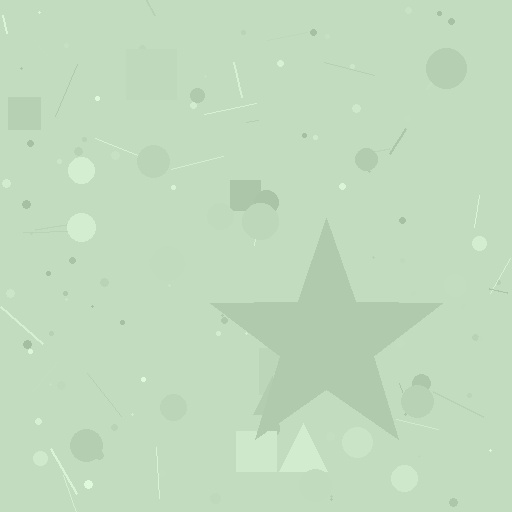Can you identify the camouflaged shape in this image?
The camouflaged shape is a star.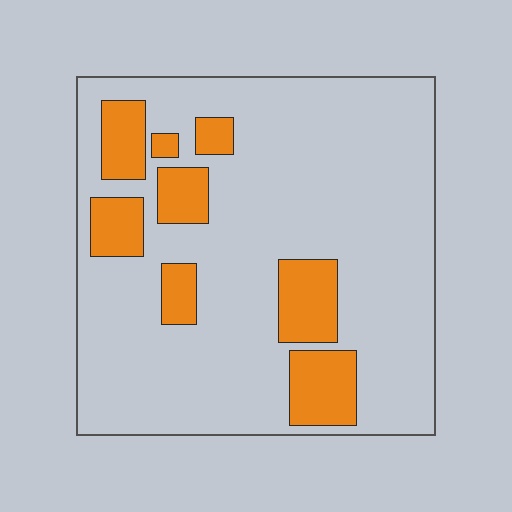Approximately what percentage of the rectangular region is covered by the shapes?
Approximately 20%.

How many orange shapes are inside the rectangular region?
8.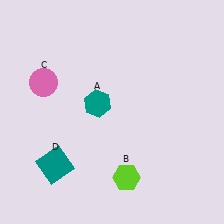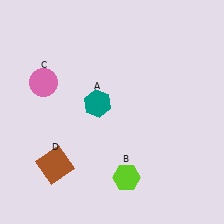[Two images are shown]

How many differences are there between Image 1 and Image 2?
There is 1 difference between the two images.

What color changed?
The square (D) changed from teal in Image 1 to brown in Image 2.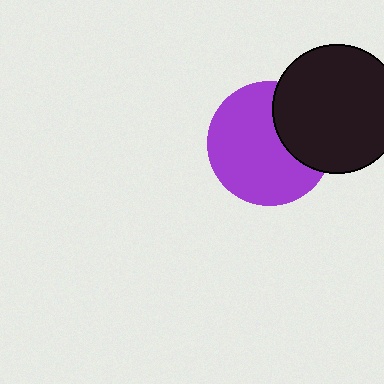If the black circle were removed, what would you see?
You would see the complete purple circle.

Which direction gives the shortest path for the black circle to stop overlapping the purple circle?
Moving right gives the shortest separation.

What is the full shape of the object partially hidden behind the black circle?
The partially hidden object is a purple circle.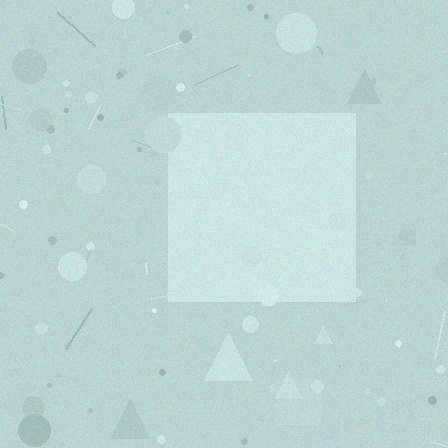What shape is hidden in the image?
A square is hidden in the image.